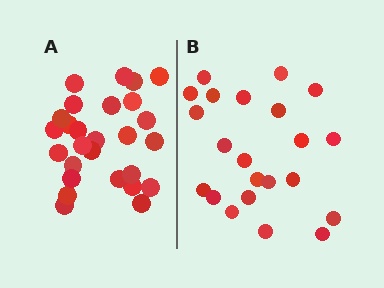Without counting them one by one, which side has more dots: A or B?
Region A (the left region) has more dots.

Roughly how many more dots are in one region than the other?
Region A has about 5 more dots than region B.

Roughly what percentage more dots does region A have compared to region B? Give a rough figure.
About 25% more.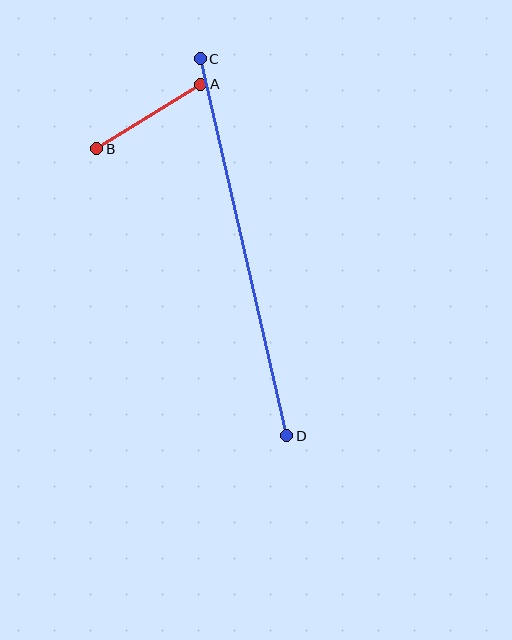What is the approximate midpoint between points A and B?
The midpoint is at approximately (149, 116) pixels.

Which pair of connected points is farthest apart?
Points C and D are farthest apart.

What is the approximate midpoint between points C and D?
The midpoint is at approximately (244, 247) pixels.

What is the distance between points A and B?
The distance is approximately 122 pixels.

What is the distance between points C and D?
The distance is approximately 387 pixels.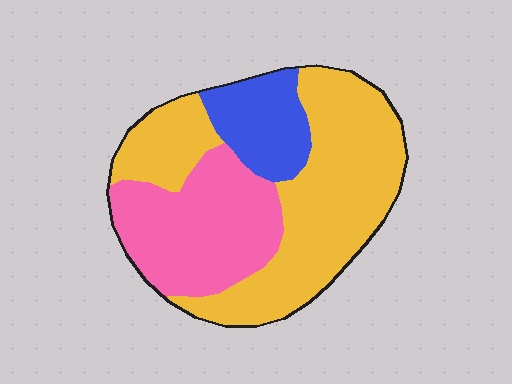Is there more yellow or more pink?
Yellow.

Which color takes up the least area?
Blue, at roughly 15%.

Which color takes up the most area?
Yellow, at roughly 55%.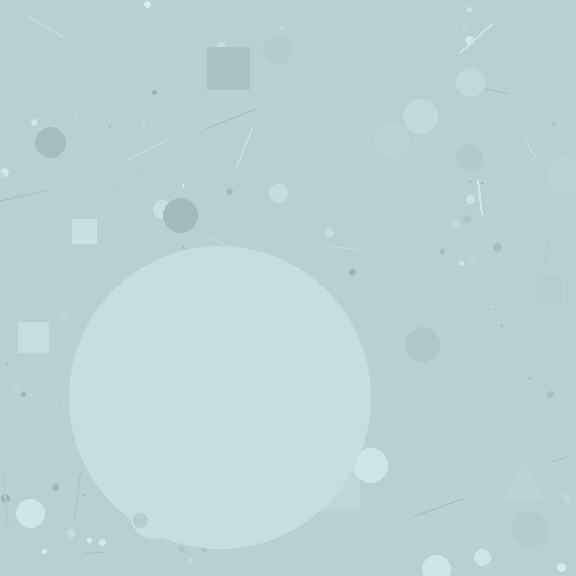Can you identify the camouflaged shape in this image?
The camouflaged shape is a circle.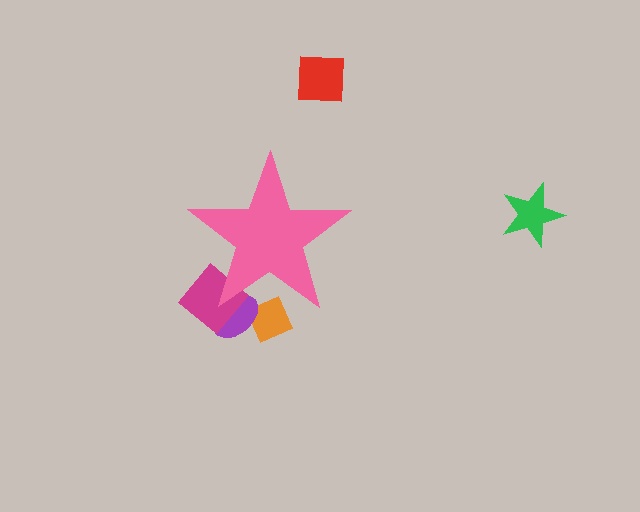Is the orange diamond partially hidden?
Yes, the orange diamond is partially hidden behind the pink star.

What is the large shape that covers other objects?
A pink star.